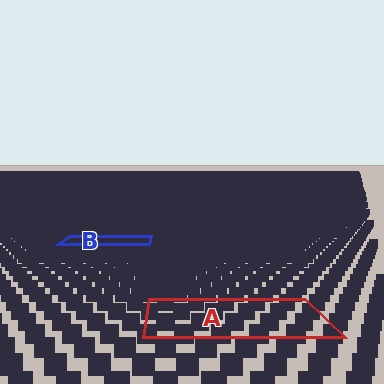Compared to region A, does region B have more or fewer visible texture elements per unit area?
Region B has more texture elements per unit area — they are packed more densely because it is farther away.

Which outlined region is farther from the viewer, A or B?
Region B is farther from the viewer — the texture elements inside it appear smaller and more densely packed.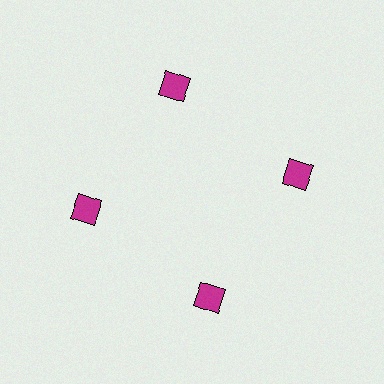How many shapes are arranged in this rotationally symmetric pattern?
There are 4 shapes, arranged in 4 groups of 1.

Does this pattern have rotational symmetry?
Yes, this pattern has 4-fold rotational symmetry. It looks the same after rotating 90 degrees around the center.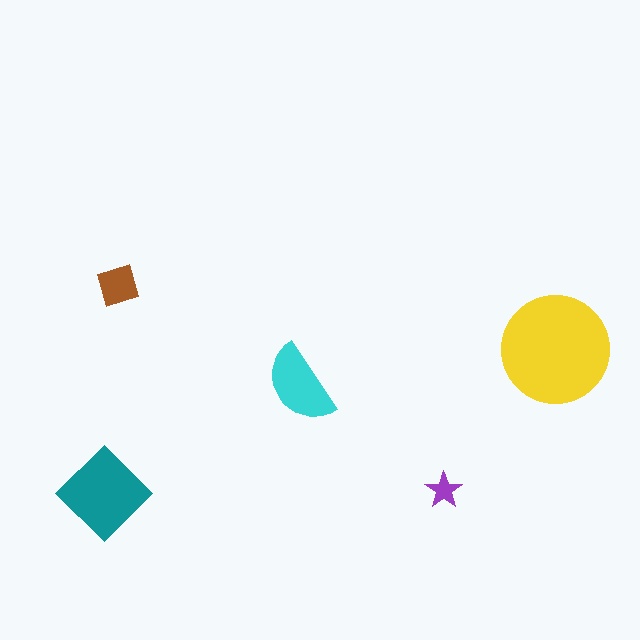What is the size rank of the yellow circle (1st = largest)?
1st.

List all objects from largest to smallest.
The yellow circle, the teal diamond, the cyan semicircle, the brown diamond, the purple star.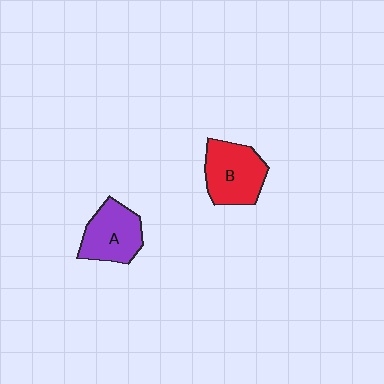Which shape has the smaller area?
Shape A (purple).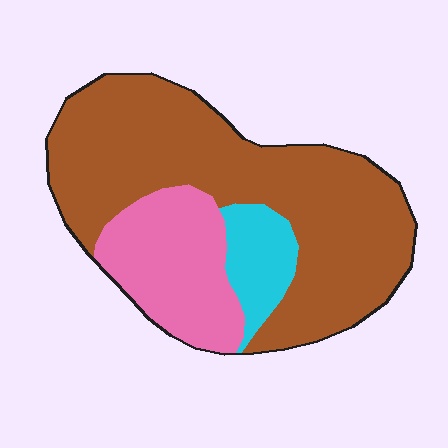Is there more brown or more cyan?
Brown.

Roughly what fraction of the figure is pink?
Pink covers about 25% of the figure.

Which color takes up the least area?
Cyan, at roughly 10%.